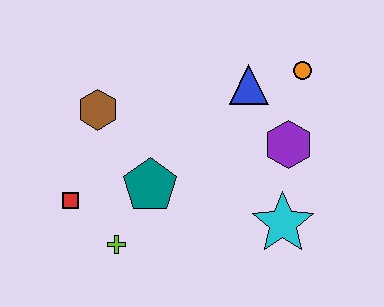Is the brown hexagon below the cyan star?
No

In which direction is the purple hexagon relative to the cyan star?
The purple hexagon is above the cyan star.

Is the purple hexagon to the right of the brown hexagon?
Yes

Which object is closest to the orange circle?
The blue triangle is closest to the orange circle.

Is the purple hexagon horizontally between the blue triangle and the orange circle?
Yes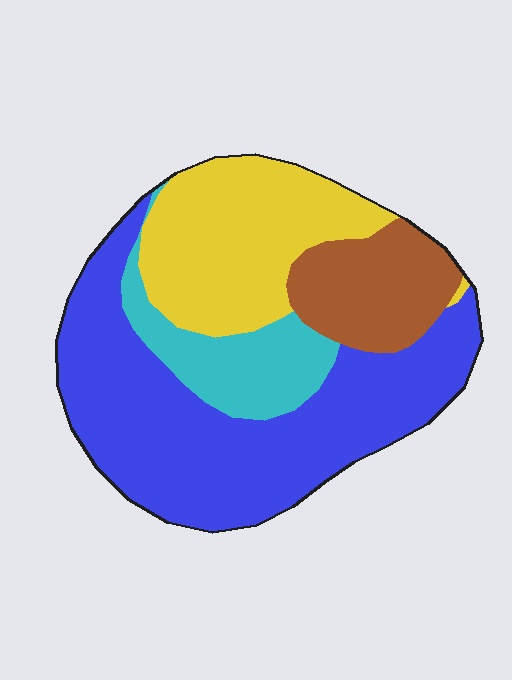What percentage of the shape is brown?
Brown takes up less than a sixth of the shape.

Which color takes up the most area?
Blue, at roughly 45%.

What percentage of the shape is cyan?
Cyan takes up about one eighth (1/8) of the shape.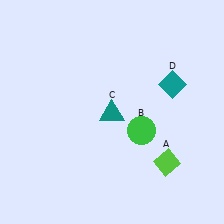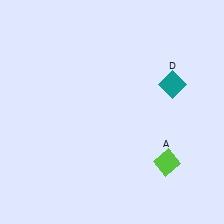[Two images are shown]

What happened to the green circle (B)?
The green circle (B) was removed in Image 2. It was in the bottom-right area of Image 1.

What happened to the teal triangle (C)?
The teal triangle (C) was removed in Image 2. It was in the bottom-left area of Image 1.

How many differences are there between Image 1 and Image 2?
There are 2 differences between the two images.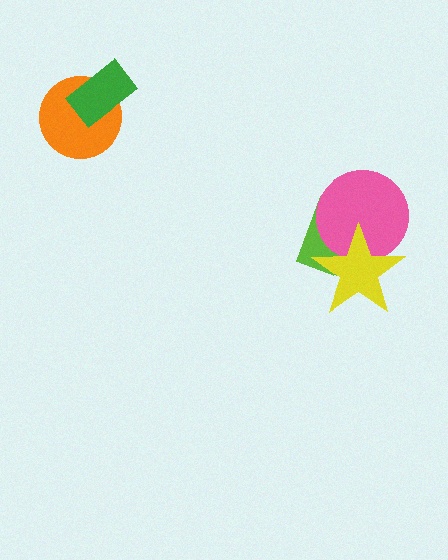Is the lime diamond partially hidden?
Yes, it is partially covered by another shape.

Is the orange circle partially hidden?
Yes, it is partially covered by another shape.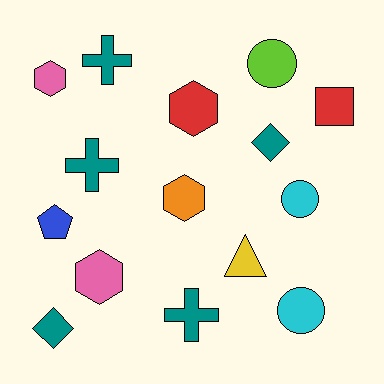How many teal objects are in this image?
There are 5 teal objects.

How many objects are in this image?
There are 15 objects.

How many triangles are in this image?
There is 1 triangle.